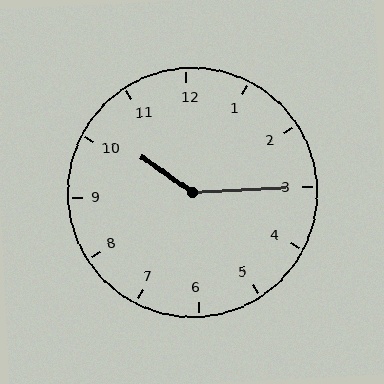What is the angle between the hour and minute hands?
Approximately 142 degrees.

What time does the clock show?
10:15.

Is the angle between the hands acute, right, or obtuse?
It is obtuse.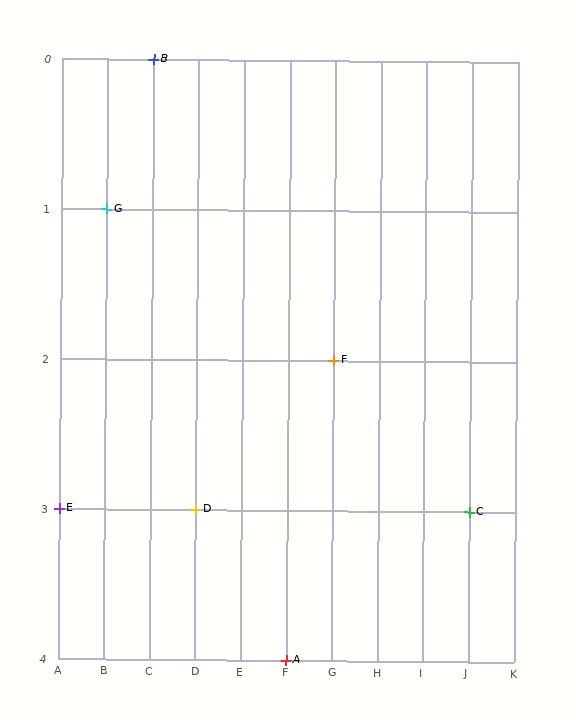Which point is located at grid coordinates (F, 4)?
Point A is at (F, 4).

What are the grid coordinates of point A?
Point A is at grid coordinates (F, 4).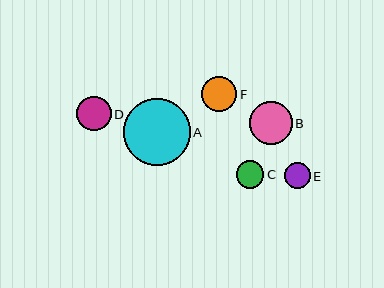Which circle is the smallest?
Circle E is the smallest with a size of approximately 26 pixels.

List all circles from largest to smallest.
From largest to smallest: A, B, F, D, C, E.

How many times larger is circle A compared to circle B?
Circle A is approximately 1.5 times the size of circle B.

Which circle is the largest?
Circle A is the largest with a size of approximately 67 pixels.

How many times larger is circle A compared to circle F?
Circle A is approximately 1.9 times the size of circle F.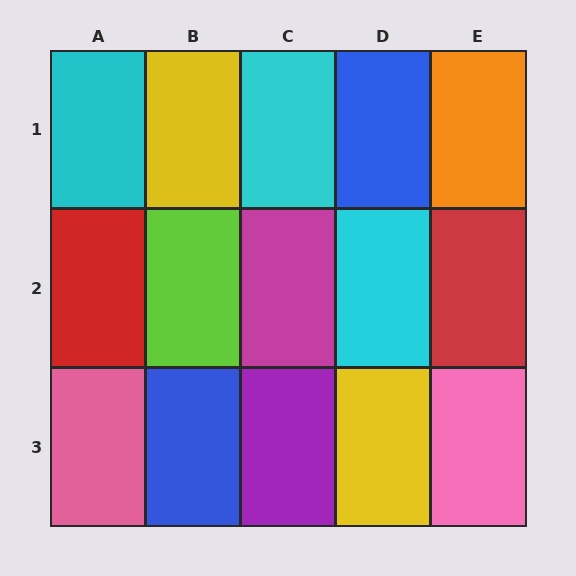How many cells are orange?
1 cell is orange.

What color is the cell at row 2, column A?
Red.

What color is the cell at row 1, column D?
Blue.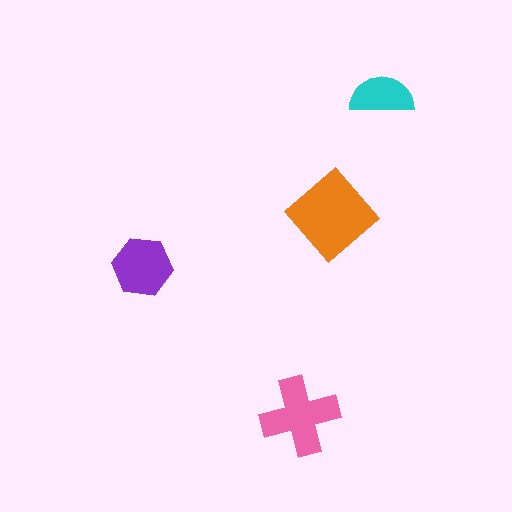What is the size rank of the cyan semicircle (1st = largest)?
4th.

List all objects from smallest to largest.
The cyan semicircle, the purple hexagon, the pink cross, the orange diamond.